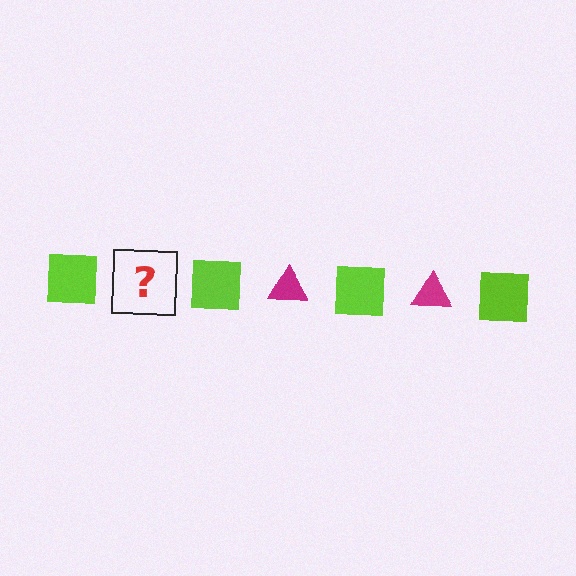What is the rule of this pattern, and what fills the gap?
The rule is that the pattern alternates between lime square and magenta triangle. The gap should be filled with a magenta triangle.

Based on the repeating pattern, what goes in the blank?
The blank should be a magenta triangle.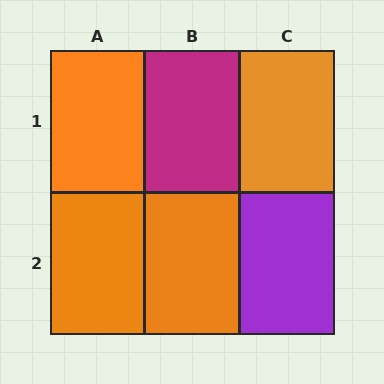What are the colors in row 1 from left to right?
Orange, magenta, orange.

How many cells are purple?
1 cell is purple.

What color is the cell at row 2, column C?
Purple.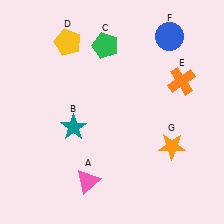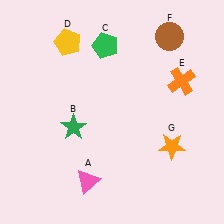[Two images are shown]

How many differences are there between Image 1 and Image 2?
There are 2 differences between the two images.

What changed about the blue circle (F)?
In Image 1, F is blue. In Image 2, it changed to brown.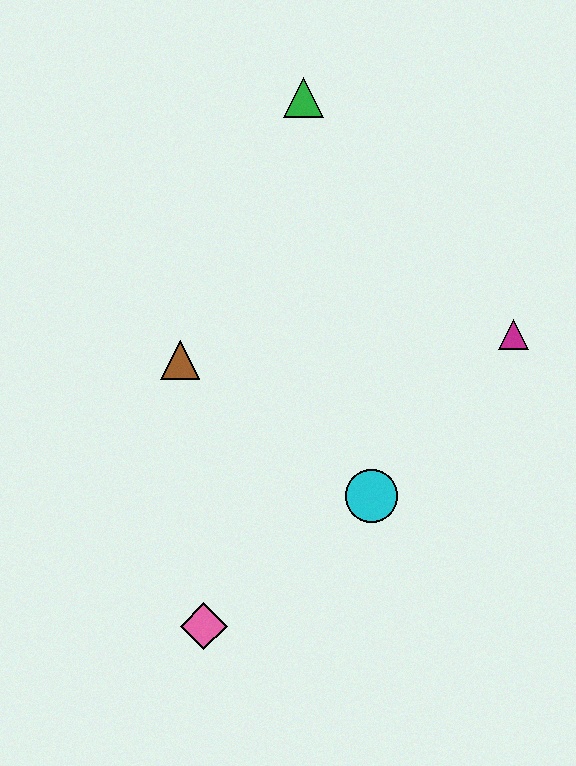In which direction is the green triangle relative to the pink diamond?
The green triangle is above the pink diamond.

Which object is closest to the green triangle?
The brown triangle is closest to the green triangle.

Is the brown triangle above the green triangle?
No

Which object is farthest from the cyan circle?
The green triangle is farthest from the cyan circle.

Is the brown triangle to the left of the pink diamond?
Yes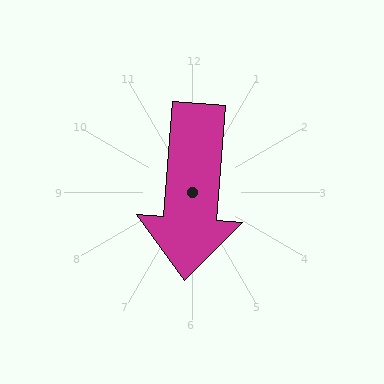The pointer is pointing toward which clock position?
Roughly 6 o'clock.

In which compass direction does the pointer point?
South.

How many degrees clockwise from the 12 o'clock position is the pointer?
Approximately 185 degrees.